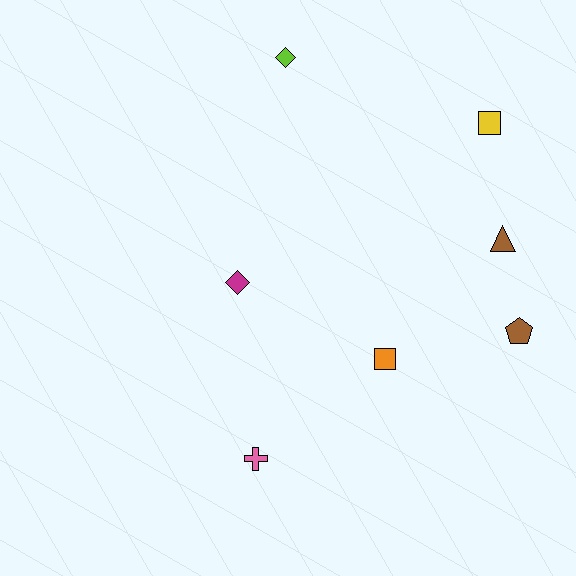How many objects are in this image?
There are 7 objects.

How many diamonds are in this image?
There are 2 diamonds.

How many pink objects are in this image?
There is 1 pink object.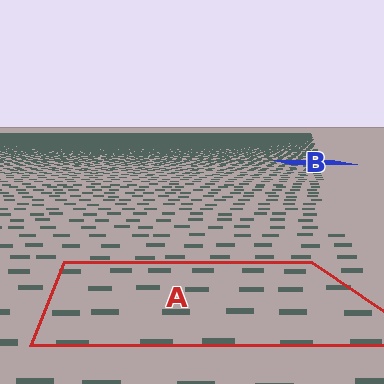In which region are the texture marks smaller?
The texture marks are smaller in region B, because it is farther away.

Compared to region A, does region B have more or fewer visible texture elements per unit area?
Region B has more texture elements per unit area — they are packed more densely because it is farther away.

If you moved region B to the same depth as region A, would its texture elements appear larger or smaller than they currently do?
They would appear larger. At a closer depth, the same texture elements are projected at a bigger on-screen size.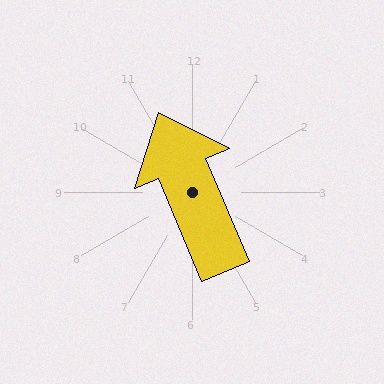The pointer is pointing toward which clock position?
Roughly 11 o'clock.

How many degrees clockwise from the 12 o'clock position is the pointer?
Approximately 337 degrees.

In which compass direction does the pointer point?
Northwest.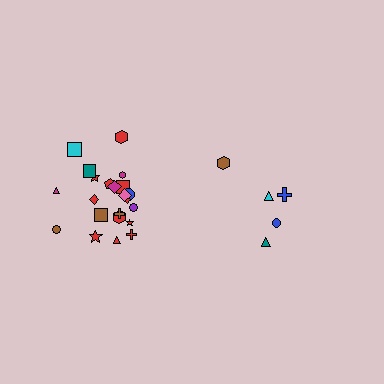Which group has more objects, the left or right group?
The left group.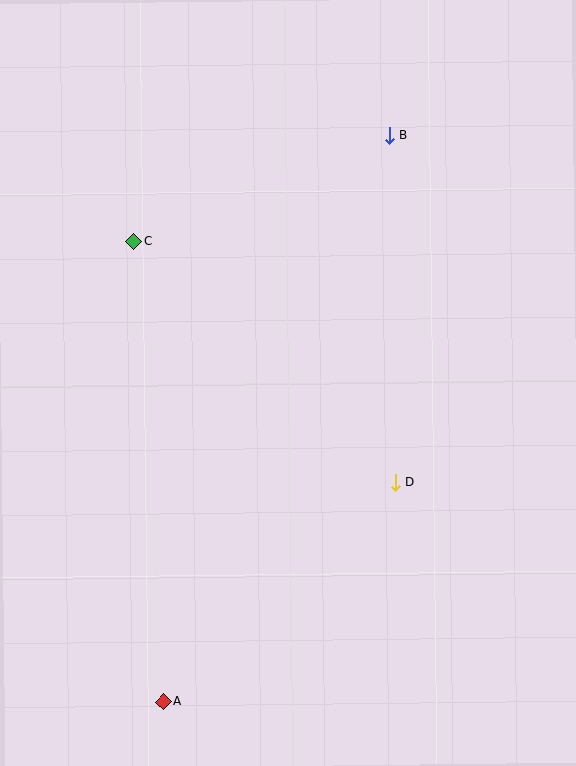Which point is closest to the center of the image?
Point D at (395, 482) is closest to the center.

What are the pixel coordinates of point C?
Point C is at (134, 241).